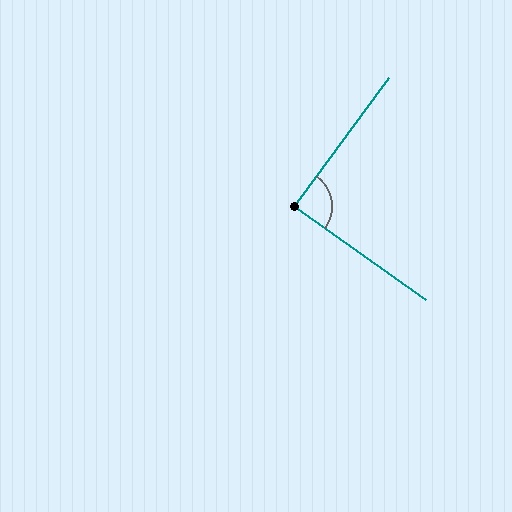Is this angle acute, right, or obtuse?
It is approximately a right angle.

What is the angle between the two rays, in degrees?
Approximately 89 degrees.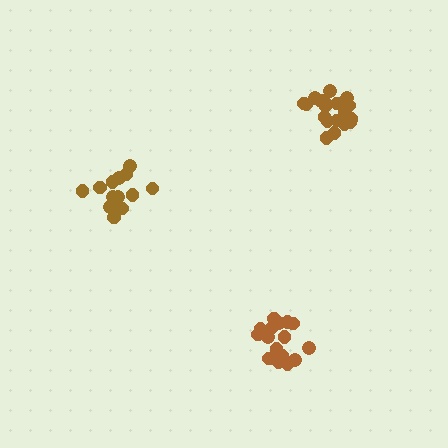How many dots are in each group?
Group 1: 15 dots, Group 2: 18 dots, Group 3: 21 dots (54 total).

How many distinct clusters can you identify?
There are 3 distinct clusters.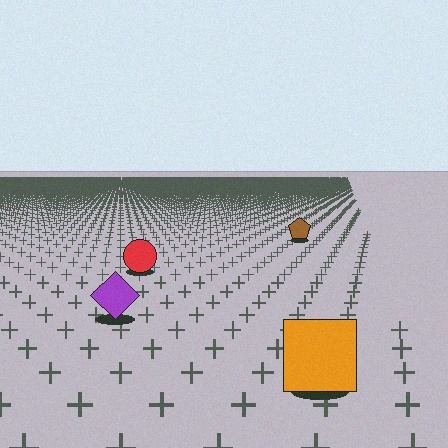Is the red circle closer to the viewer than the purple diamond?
No. The purple diamond is closer — you can tell from the texture gradient: the ground texture is coarser near it.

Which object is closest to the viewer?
The orange square is closest. The texture marks near it are larger and more spread out.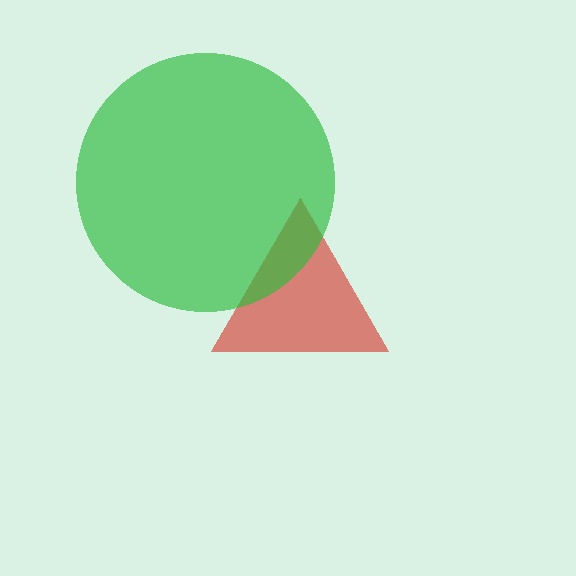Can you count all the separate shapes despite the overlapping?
Yes, there are 2 separate shapes.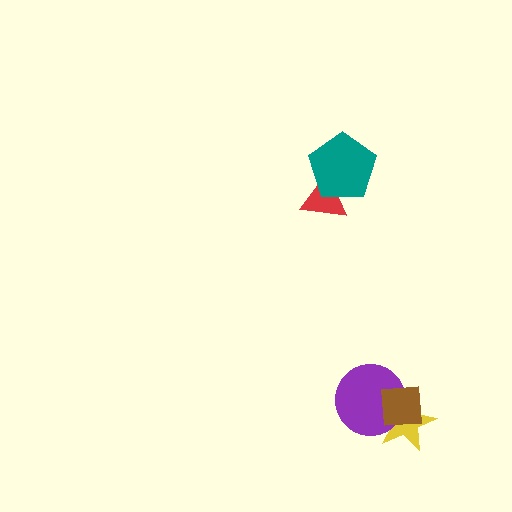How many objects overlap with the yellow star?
2 objects overlap with the yellow star.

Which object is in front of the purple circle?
The brown square is in front of the purple circle.